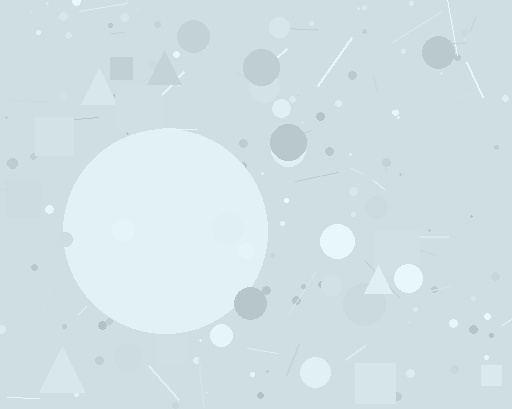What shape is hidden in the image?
A circle is hidden in the image.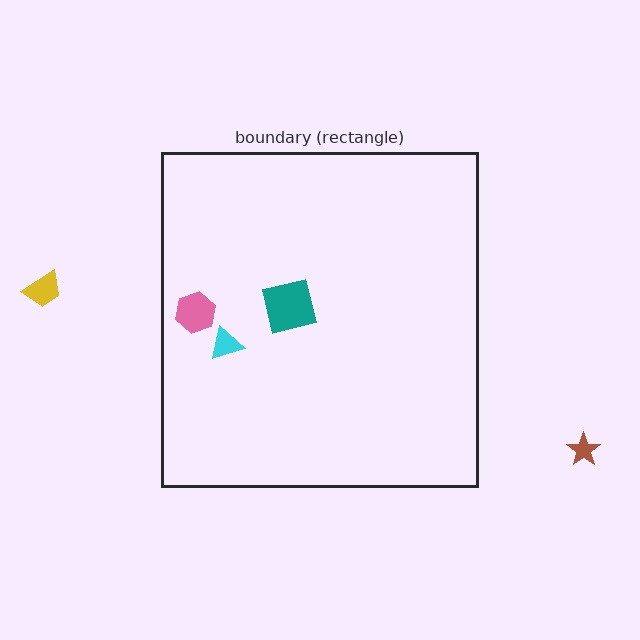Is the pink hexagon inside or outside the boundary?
Inside.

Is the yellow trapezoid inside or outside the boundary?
Outside.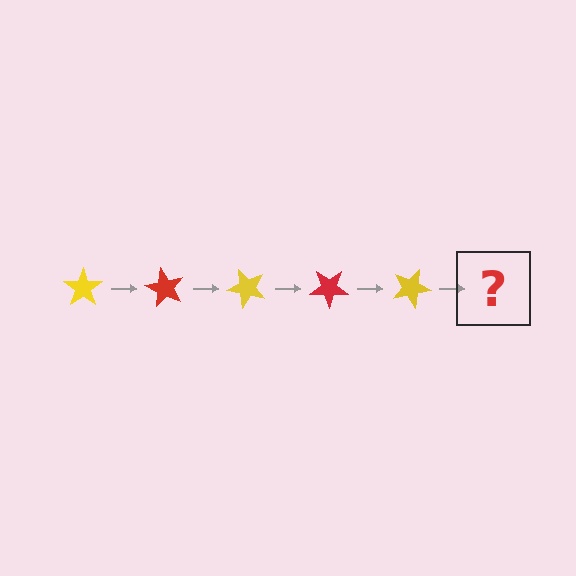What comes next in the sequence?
The next element should be a red star, rotated 300 degrees from the start.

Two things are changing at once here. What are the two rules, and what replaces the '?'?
The two rules are that it rotates 60 degrees each step and the color cycles through yellow and red. The '?' should be a red star, rotated 300 degrees from the start.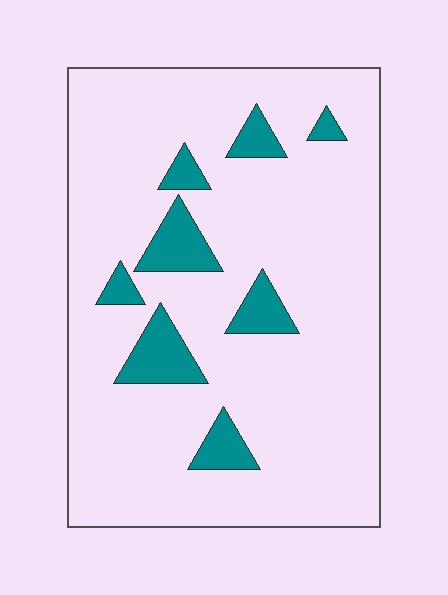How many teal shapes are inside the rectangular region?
8.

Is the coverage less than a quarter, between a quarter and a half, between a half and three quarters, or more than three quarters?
Less than a quarter.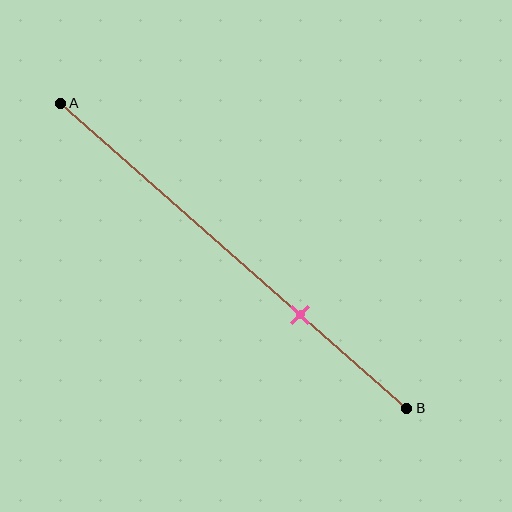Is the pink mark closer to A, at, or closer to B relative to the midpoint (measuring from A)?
The pink mark is closer to point B than the midpoint of segment AB.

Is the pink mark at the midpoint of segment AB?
No, the mark is at about 70% from A, not at the 50% midpoint.